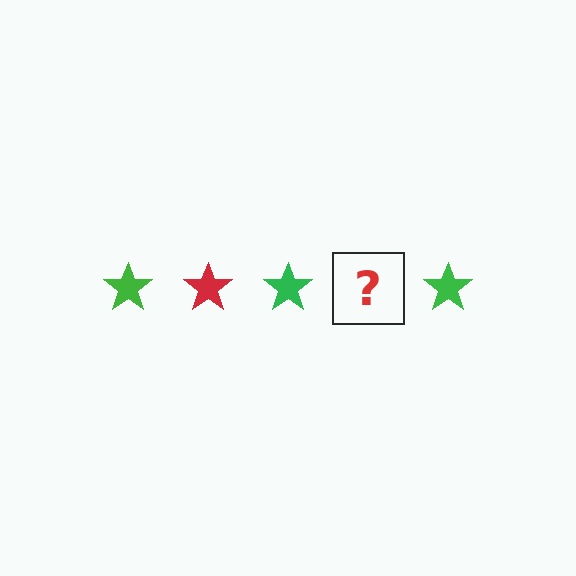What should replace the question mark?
The question mark should be replaced with a red star.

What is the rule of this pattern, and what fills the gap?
The rule is that the pattern cycles through green, red stars. The gap should be filled with a red star.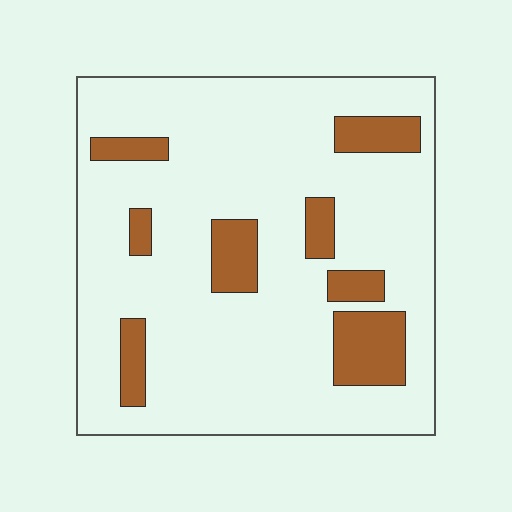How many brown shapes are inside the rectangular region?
8.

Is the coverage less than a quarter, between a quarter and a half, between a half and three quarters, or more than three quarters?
Less than a quarter.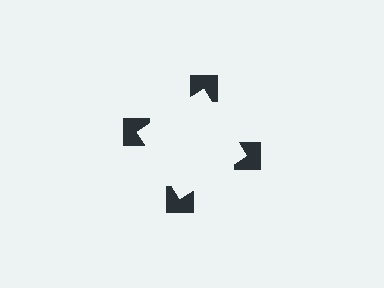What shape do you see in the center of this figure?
An illusory square — its edges are inferred from the aligned wedge cuts in the notched squares, not physically drawn.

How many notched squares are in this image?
There are 4 — one at each vertex of the illusory square.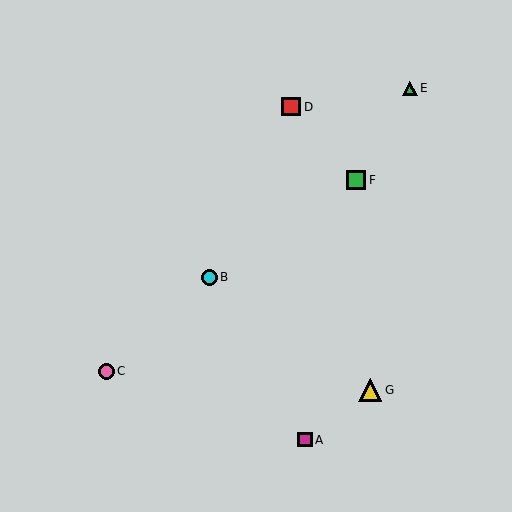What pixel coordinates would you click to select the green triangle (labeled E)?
Click at (410, 88) to select the green triangle E.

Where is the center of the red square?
The center of the red square is at (291, 107).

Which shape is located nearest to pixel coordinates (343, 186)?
The green square (labeled F) at (356, 180) is nearest to that location.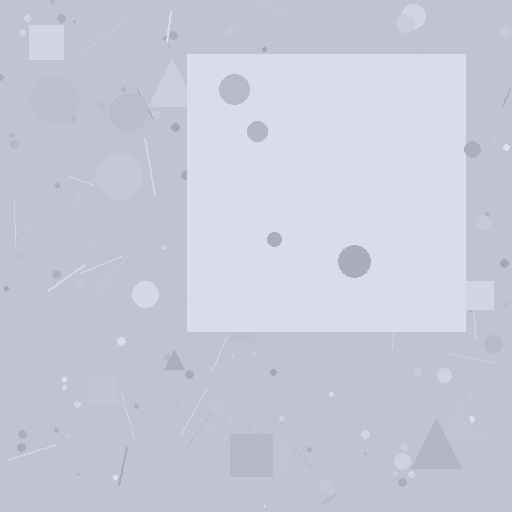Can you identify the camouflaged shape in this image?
The camouflaged shape is a square.